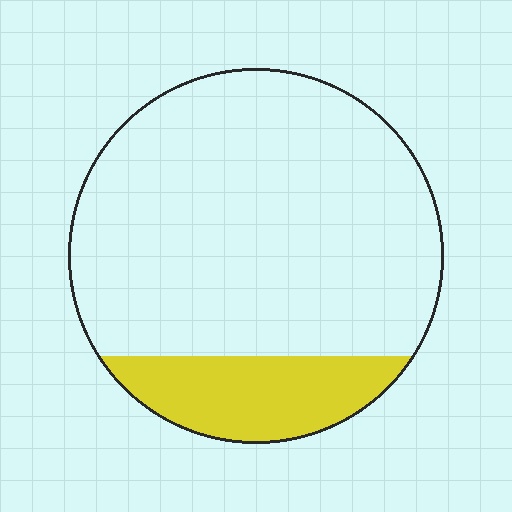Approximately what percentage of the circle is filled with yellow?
Approximately 20%.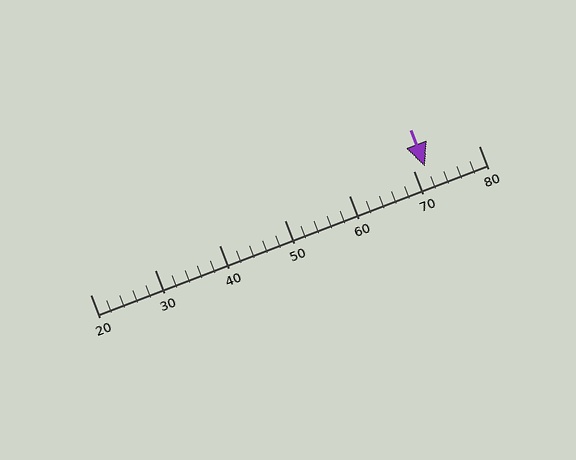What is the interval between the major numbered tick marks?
The major tick marks are spaced 10 units apart.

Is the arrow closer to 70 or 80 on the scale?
The arrow is closer to 70.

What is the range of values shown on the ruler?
The ruler shows values from 20 to 80.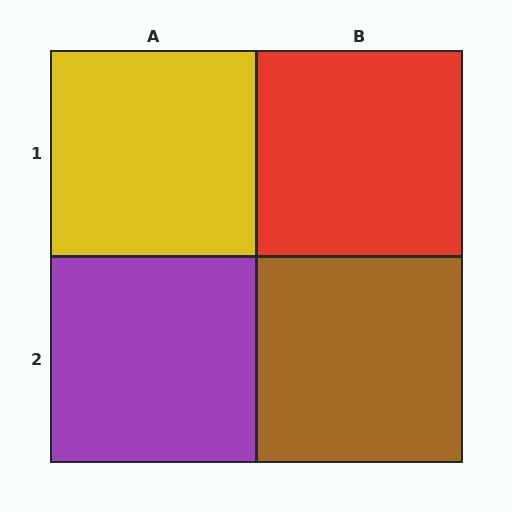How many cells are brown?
1 cell is brown.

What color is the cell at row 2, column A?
Purple.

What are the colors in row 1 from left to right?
Yellow, red.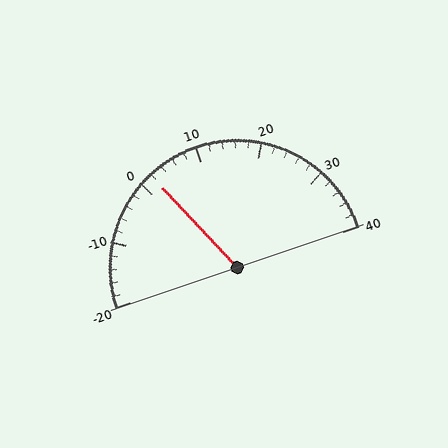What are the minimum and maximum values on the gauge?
The gauge ranges from -20 to 40.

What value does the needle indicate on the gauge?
The needle indicates approximately 2.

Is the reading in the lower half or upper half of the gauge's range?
The reading is in the lower half of the range (-20 to 40).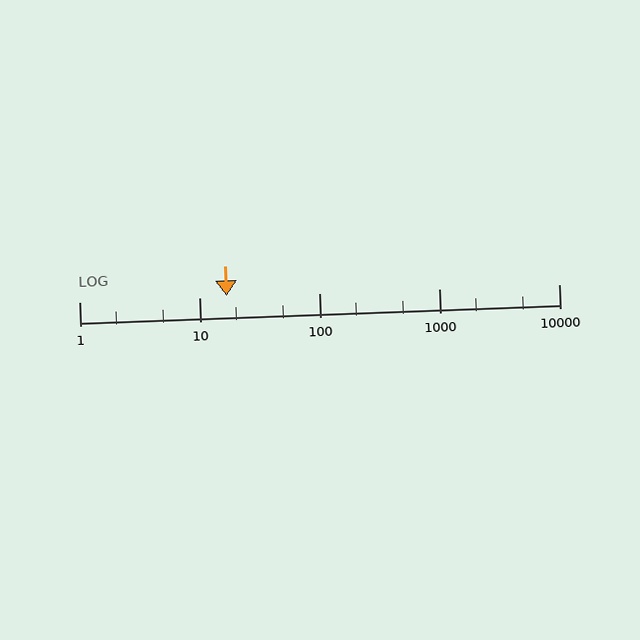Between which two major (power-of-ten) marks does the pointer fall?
The pointer is between 10 and 100.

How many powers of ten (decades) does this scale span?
The scale spans 4 decades, from 1 to 10000.